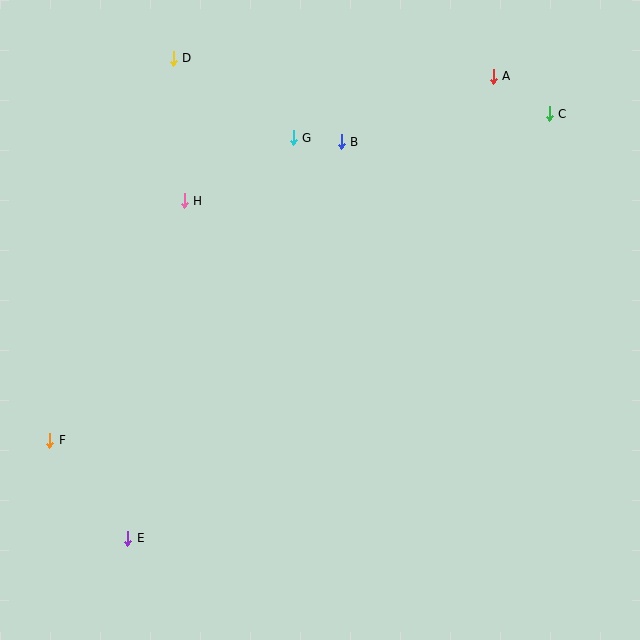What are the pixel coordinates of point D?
Point D is at (173, 58).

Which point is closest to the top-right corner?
Point C is closest to the top-right corner.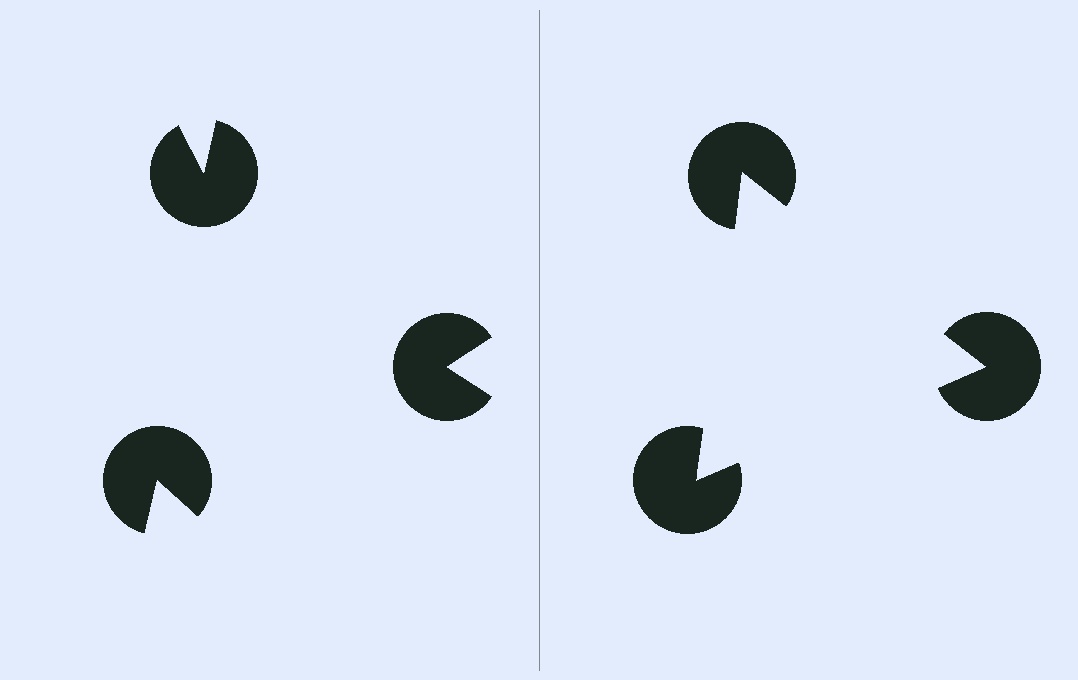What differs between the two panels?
The pac-man discs are positioned identically on both sides; only the wedge orientations differ. On the right they align to a triangle; on the left they are misaligned.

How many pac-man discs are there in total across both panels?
6 — 3 on each side.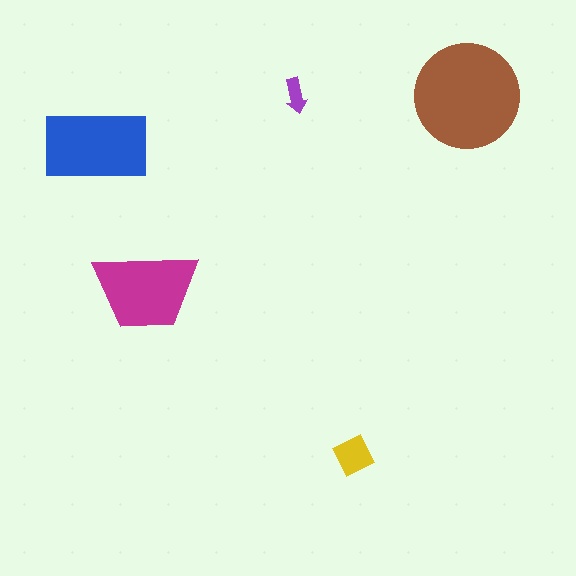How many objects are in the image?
There are 5 objects in the image.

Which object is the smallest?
The purple arrow.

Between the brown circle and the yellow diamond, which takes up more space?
The brown circle.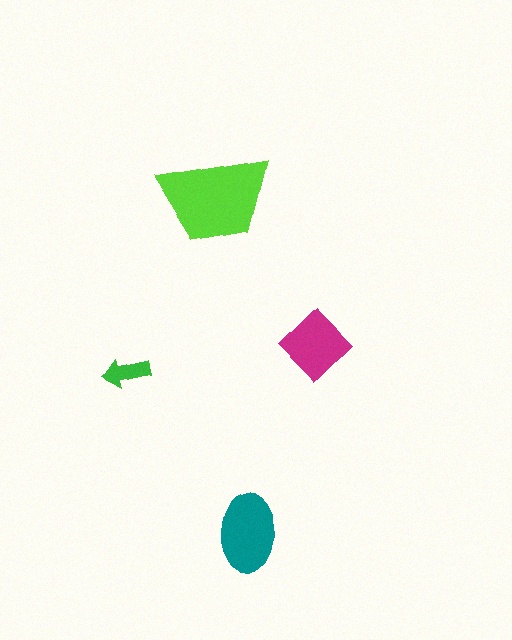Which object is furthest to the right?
The magenta diamond is rightmost.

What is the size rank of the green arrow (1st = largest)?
4th.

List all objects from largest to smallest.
The lime trapezoid, the teal ellipse, the magenta diamond, the green arrow.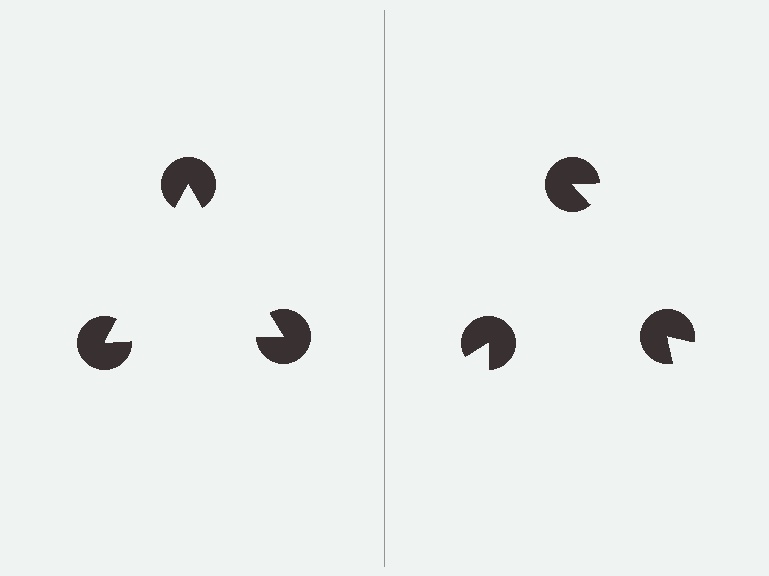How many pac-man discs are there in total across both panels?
6 — 3 on each side.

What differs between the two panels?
The pac-man discs are positioned identically on both sides; only the wedge orientations differ. On the left they align to a triangle; on the right they are misaligned.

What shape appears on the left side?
An illusory triangle.